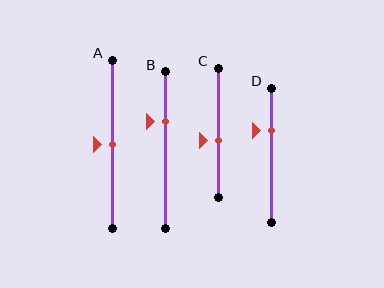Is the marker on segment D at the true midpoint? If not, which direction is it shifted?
No, the marker on segment D is shifted upward by about 19% of the segment length.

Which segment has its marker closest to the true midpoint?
Segment A has its marker closest to the true midpoint.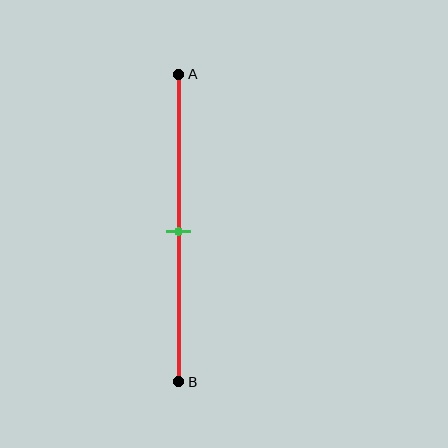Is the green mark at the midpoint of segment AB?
Yes, the mark is approximately at the midpoint.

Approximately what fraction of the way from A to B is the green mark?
The green mark is approximately 50% of the way from A to B.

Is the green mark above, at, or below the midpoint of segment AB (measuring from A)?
The green mark is approximately at the midpoint of segment AB.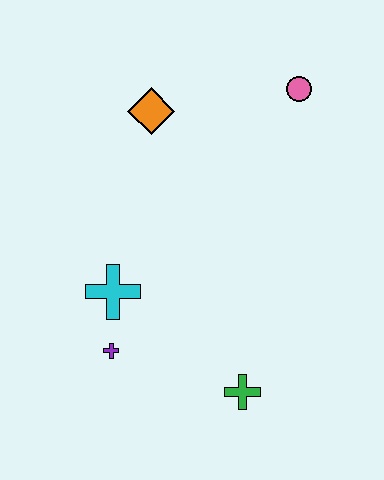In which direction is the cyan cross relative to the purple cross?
The cyan cross is above the purple cross.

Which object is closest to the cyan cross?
The purple cross is closest to the cyan cross.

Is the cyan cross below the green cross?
No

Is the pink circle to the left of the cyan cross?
No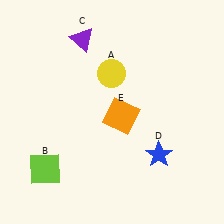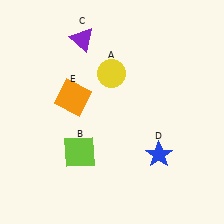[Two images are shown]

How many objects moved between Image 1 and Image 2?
2 objects moved between the two images.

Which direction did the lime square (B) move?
The lime square (B) moved right.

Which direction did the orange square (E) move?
The orange square (E) moved left.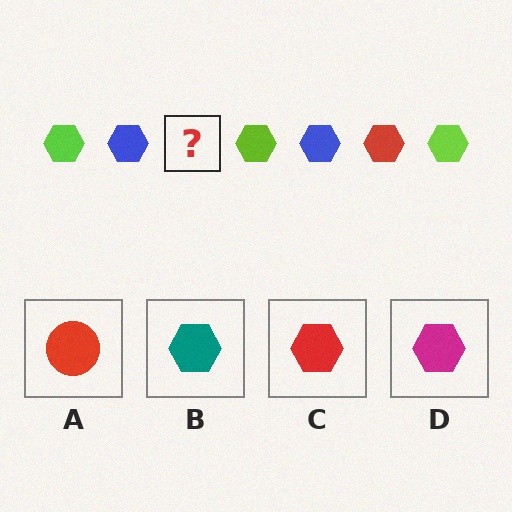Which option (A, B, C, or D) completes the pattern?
C.